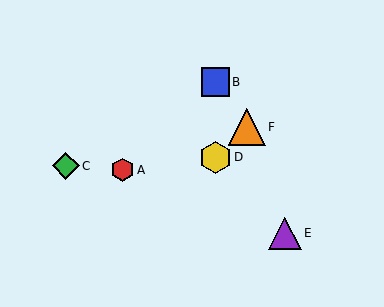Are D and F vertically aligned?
No, D is at x≈215 and F is at x≈247.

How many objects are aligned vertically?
2 objects (B, D) are aligned vertically.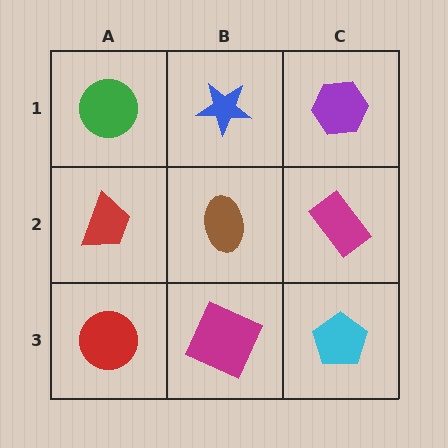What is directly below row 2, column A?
A red circle.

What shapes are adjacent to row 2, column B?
A blue star (row 1, column B), a magenta square (row 3, column B), a red trapezoid (row 2, column A), a magenta rectangle (row 2, column C).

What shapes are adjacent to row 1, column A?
A red trapezoid (row 2, column A), a blue star (row 1, column B).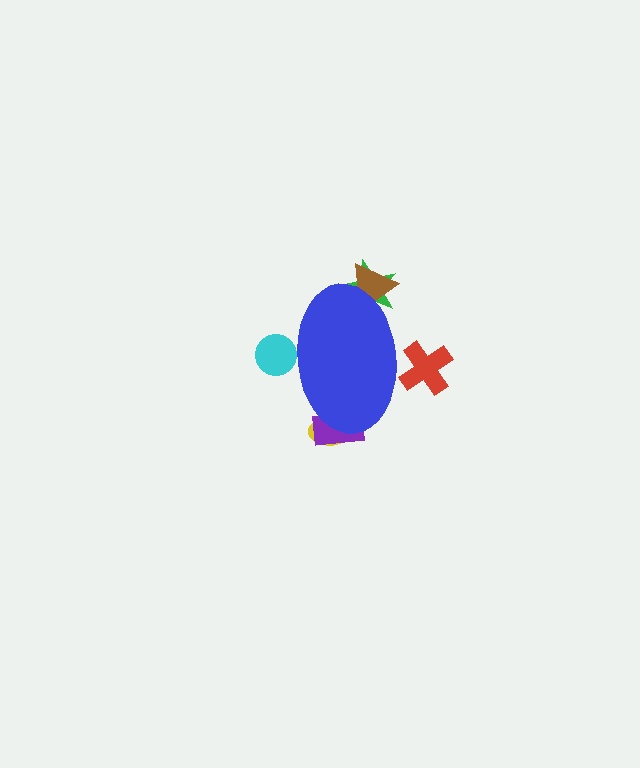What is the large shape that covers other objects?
A blue ellipse.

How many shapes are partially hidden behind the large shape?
6 shapes are partially hidden.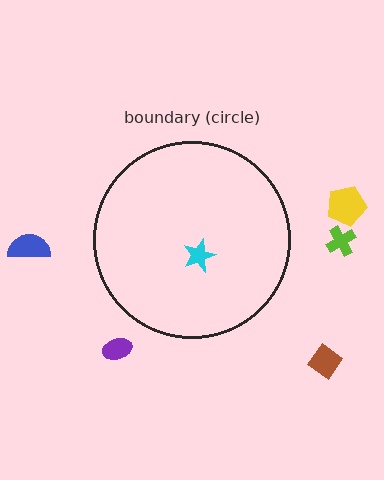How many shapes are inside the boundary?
1 inside, 5 outside.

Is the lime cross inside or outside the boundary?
Outside.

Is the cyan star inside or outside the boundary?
Inside.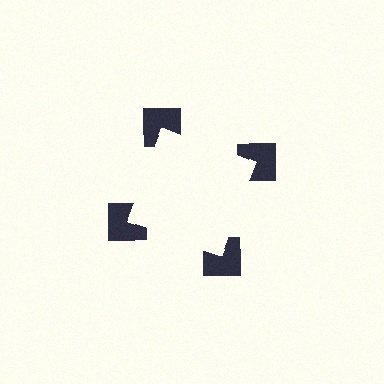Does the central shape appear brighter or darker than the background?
It typically appears slightly brighter than the background, even though no actual brightness change is drawn.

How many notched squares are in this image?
There are 4 — one at each vertex of the illusory square.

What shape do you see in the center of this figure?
An illusory square — its edges are inferred from the aligned wedge cuts in the notched squares, not physically drawn.